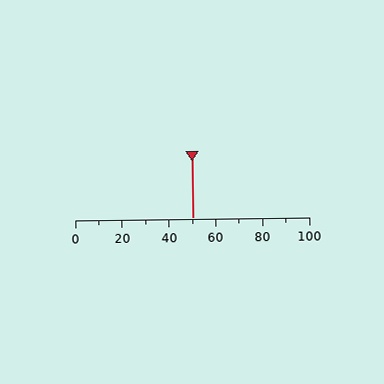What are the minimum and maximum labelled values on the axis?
The axis runs from 0 to 100.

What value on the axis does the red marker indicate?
The marker indicates approximately 50.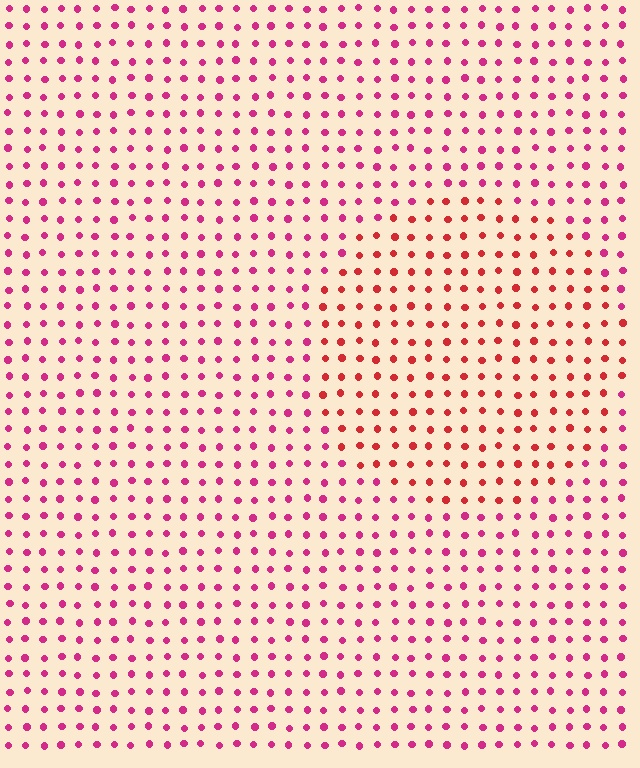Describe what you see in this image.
The image is filled with small magenta elements in a uniform arrangement. A circle-shaped region is visible where the elements are tinted to a slightly different hue, forming a subtle color boundary.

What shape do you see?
I see a circle.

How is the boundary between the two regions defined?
The boundary is defined purely by a slight shift in hue (about 30 degrees). Spacing, size, and orientation are identical on both sides.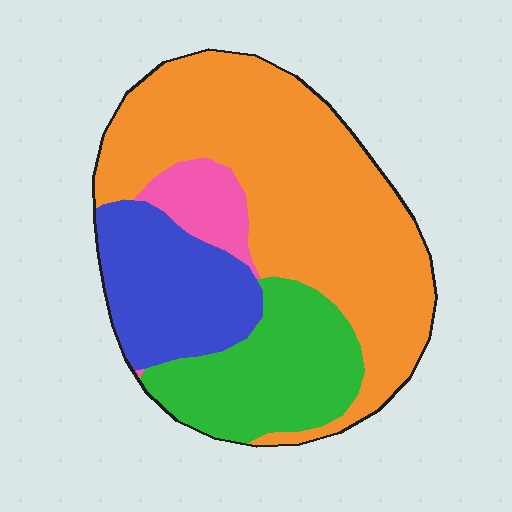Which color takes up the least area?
Pink, at roughly 5%.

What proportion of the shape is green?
Green takes up about one fifth (1/5) of the shape.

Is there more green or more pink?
Green.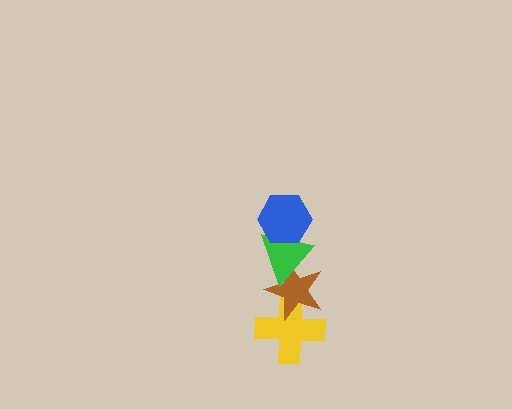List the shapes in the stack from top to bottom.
From top to bottom: the blue hexagon, the green triangle, the brown star, the yellow cross.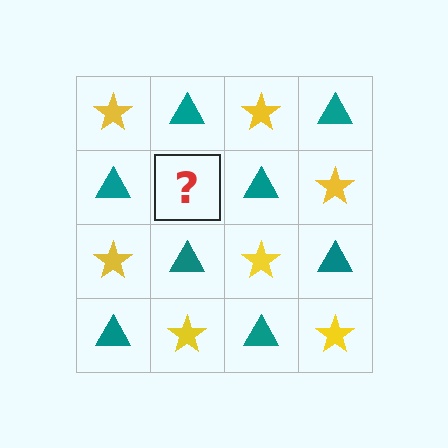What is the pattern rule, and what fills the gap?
The rule is that it alternates yellow star and teal triangle in a checkerboard pattern. The gap should be filled with a yellow star.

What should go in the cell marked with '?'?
The missing cell should contain a yellow star.